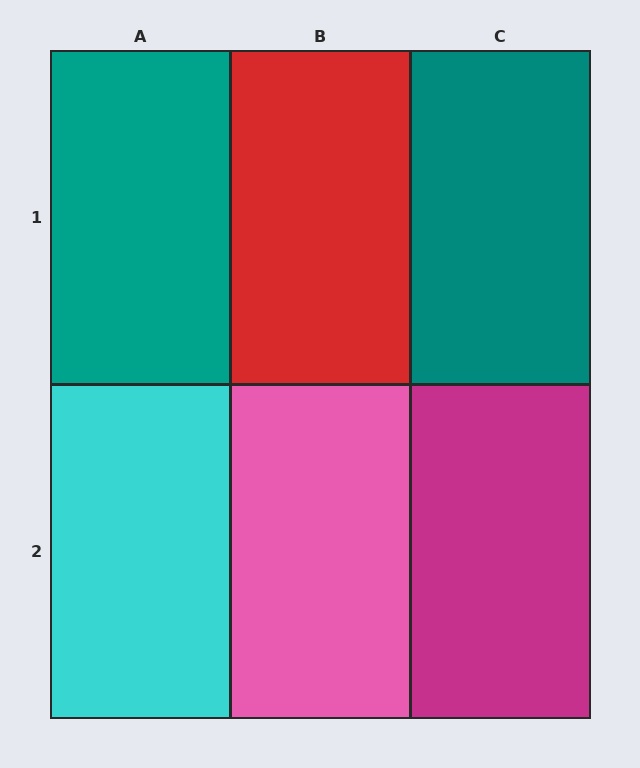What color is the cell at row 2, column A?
Cyan.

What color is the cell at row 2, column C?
Magenta.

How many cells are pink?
1 cell is pink.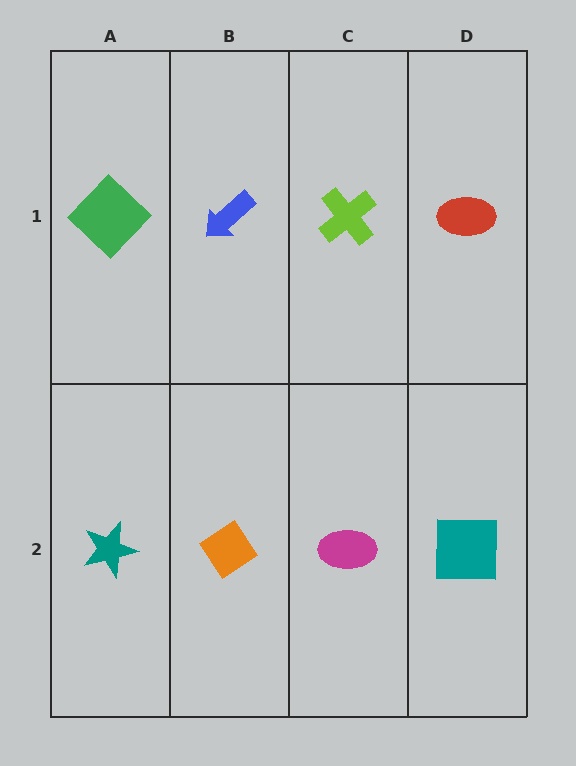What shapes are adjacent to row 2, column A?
A green diamond (row 1, column A), an orange diamond (row 2, column B).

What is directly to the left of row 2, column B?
A teal star.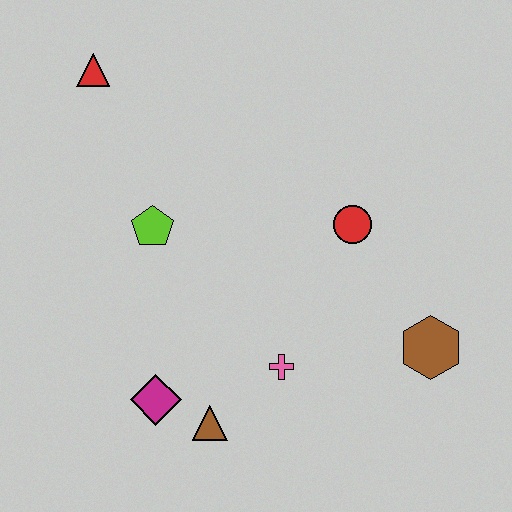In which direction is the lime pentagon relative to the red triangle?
The lime pentagon is below the red triangle.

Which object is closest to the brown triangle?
The magenta diamond is closest to the brown triangle.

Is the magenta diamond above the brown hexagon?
No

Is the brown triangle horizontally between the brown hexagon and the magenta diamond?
Yes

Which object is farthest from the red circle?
The red triangle is farthest from the red circle.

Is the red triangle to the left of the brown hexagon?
Yes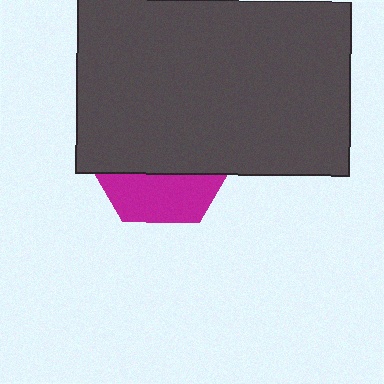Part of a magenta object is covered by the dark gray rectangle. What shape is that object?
It is a hexagon.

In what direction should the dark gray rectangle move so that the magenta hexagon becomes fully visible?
The dark gray rectangle should move up. That is the shortest direction to clear the overlap and leave the magenta hexagon fully visible.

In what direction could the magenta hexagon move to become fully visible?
The magenta hexagon could move down. That would shift it out from behind the dark gray rectangle entirely.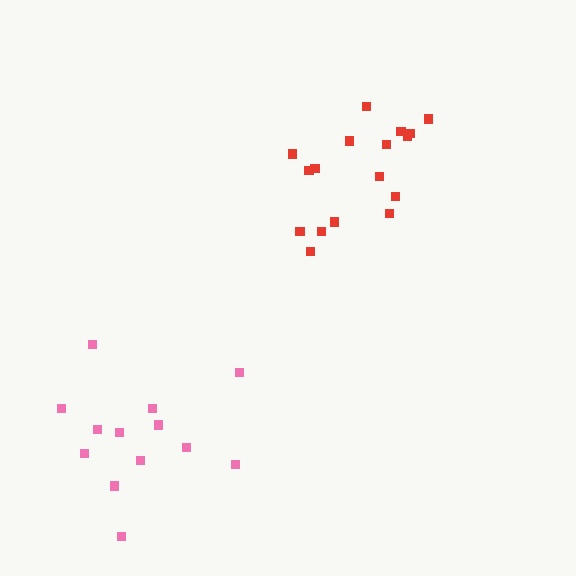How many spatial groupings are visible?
There are 2 spatial groupings.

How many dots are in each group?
Group 1: 17 dots, Group 2: 13 dots (30 total).